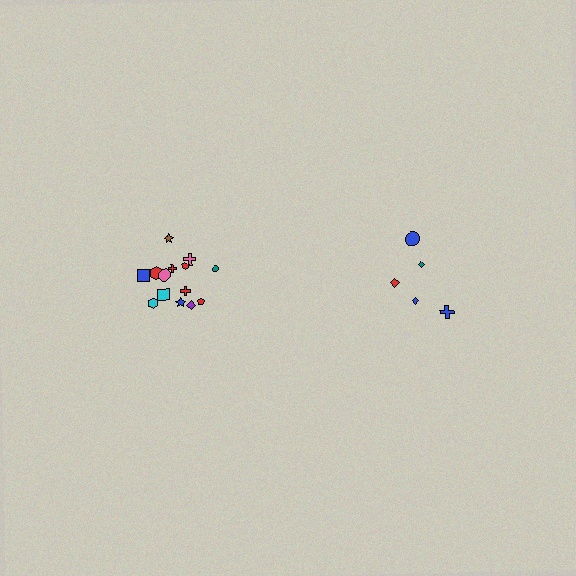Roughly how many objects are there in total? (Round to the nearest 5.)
Roughly 20 objects in total.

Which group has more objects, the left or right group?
The left group.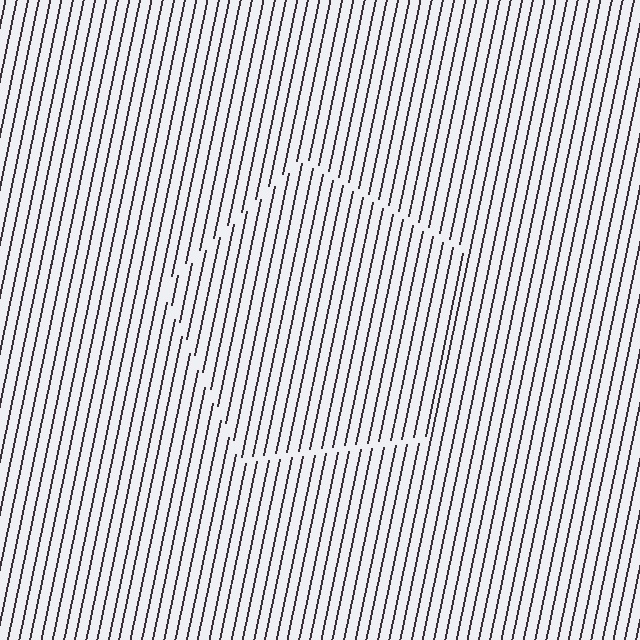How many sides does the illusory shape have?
5 sides — the line-ends trace a pentagon.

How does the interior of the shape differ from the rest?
The interior of the shape contains the same grating, shifted by half a period — the contour is defined by the phase discontinuity where line-ends from the inner and outer gratings abut.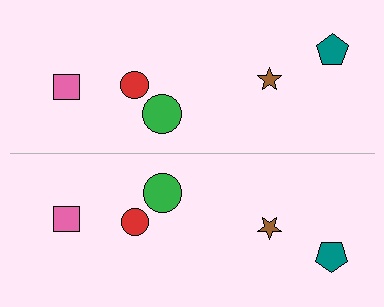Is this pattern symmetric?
Yes, this pattern has bilateral (reflection) symmetry.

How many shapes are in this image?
There are 10 shapes in this image.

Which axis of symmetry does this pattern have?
The pattern has a horizontal axis of symmetry running through the center of the image.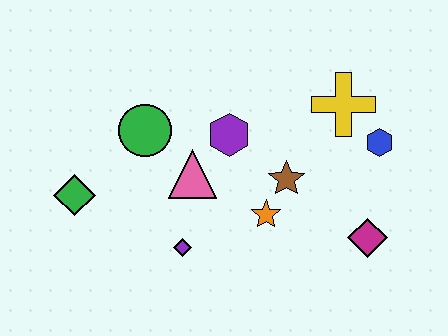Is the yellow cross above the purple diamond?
Yes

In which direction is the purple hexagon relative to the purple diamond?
The purple hexagon is above the purple diamond.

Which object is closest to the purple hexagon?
The pink triangle is closest to the purple hexagon.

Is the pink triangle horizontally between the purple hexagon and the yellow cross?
No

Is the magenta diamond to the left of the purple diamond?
No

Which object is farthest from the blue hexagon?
The green diamond is farthest from the blue hexagon.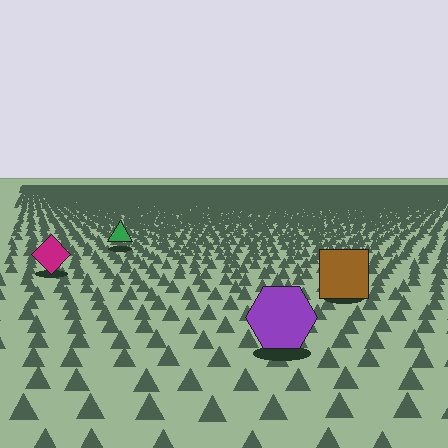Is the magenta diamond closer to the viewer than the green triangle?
Yes. The magenta diamond is closer — you can tell from the texture gradient: the ground texture is coarser near it.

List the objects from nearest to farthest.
From nearest to farthest: the purple hexagon, the brown square, the magenta diamond, the green triangle.